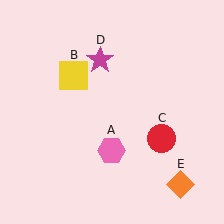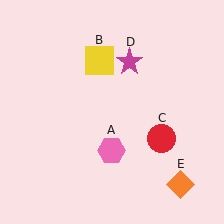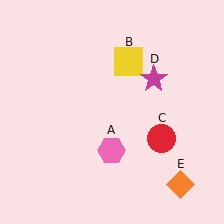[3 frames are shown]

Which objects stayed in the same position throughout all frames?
Pink hexagon (object A) and red circle (object C) and orange diamond (object E) remained stationary.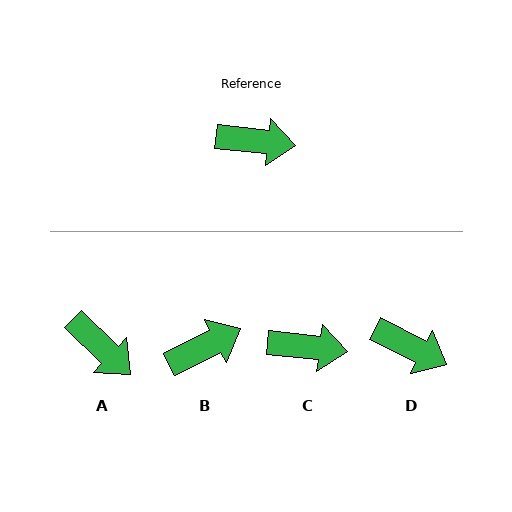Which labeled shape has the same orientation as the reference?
C.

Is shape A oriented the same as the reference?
No, it is off by about 38 degrees.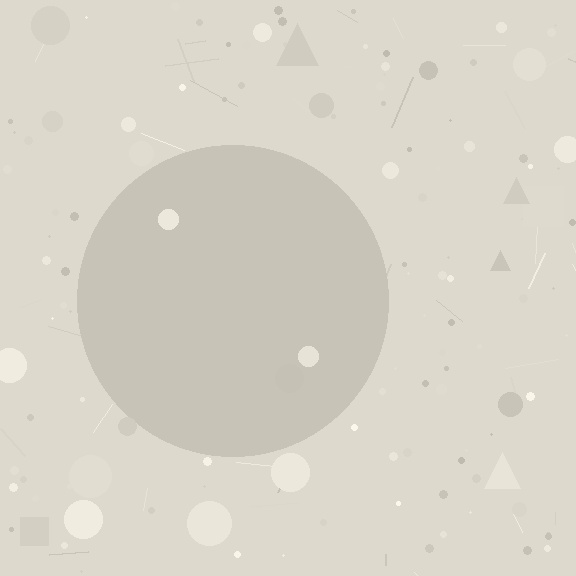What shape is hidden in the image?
A circle is hidden in the image.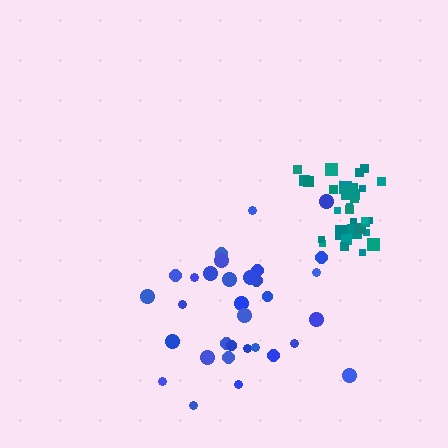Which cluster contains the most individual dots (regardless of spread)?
Teal (32).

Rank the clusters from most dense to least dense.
teal, blue.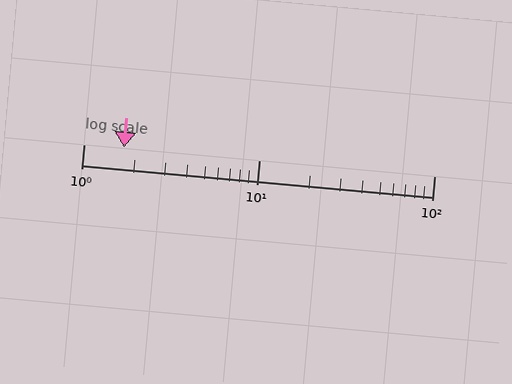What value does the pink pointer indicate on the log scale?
The pointer indicates approximately 1.7.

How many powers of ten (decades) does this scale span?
The scale spans 2 decades, from 1 to 100.